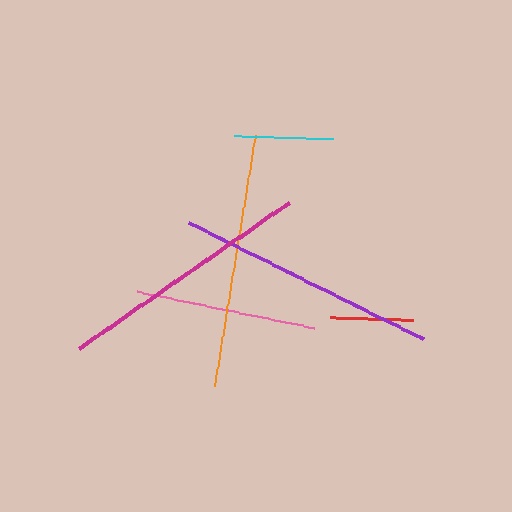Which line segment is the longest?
The purple line is the longest at approximately 262 pixels.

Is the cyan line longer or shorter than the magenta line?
The magenta line is longer than the cyan line.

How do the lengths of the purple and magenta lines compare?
The purple and magenta lines are approximately the same length.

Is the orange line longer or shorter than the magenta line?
The magenta line is longer than the orange line.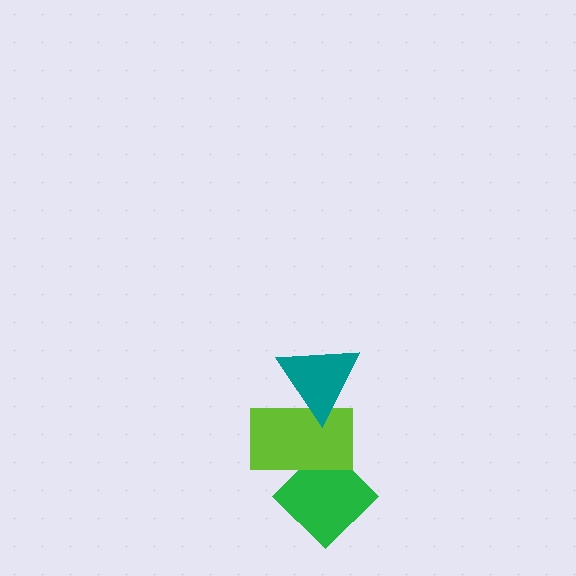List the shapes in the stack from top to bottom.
From top to bottom: the teal triangle, the lime rectangle, the green diamond.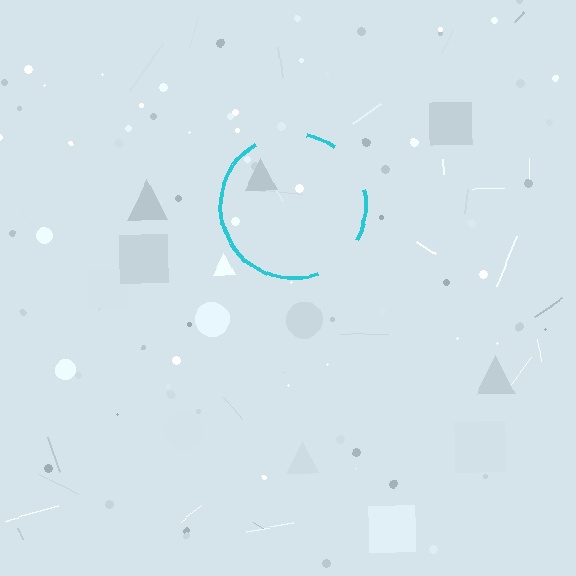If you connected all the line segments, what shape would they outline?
They would outline a circle.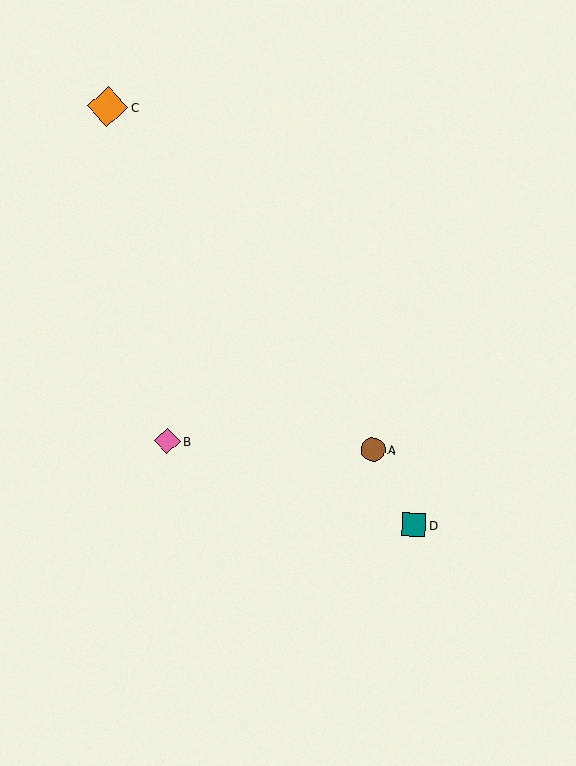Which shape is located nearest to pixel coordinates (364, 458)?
The brown circle (labeled A) at (373, 449) is nearest to that location.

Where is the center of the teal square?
The center of the teal square is at (414, 525).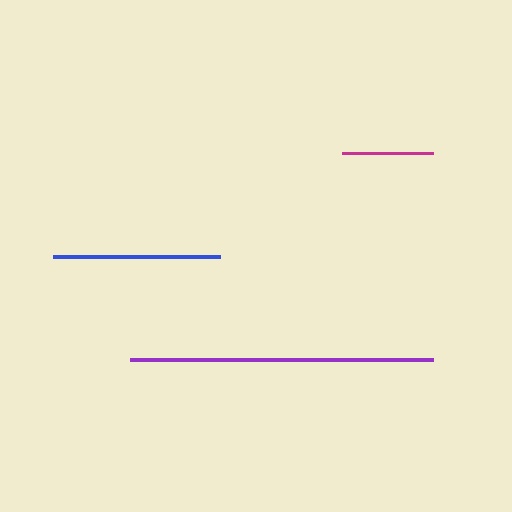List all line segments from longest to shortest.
From longest to shortest: purple, blue, magenta.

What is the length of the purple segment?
The purple segment is approximately 303 pixels long.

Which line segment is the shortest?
The magenta line is the shortest at approximately 91 pixels.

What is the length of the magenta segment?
The magenta segment is approximately 91 pixels long.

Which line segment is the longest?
The purple line is the longest at approximately 303 pixels.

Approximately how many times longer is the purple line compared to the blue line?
The purple line is approximately 1.8 times the length of the blue line.